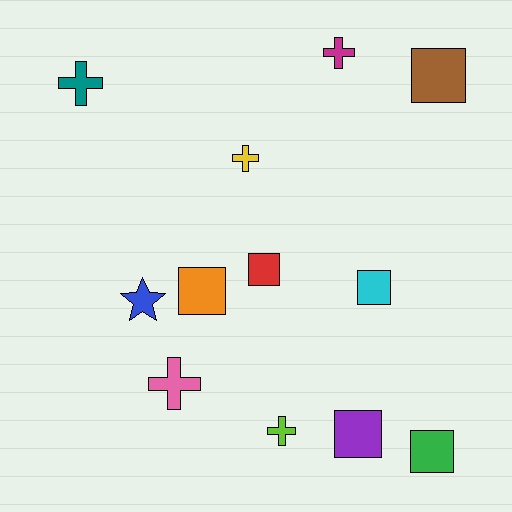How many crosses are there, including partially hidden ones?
There are 5 crosses.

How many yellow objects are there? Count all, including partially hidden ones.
There is 1 yellow object.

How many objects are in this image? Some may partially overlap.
There are 12 objects.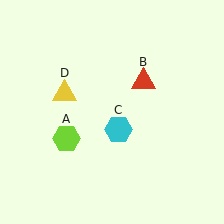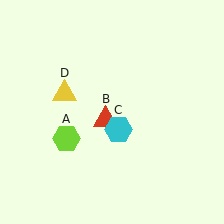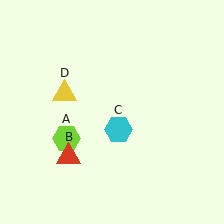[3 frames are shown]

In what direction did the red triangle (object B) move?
The red triangle (object B) moved down and to the left.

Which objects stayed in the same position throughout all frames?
Lime hexagon (object A) and cyan hexagon (object C) and yellow triangle (object D) remained stationary.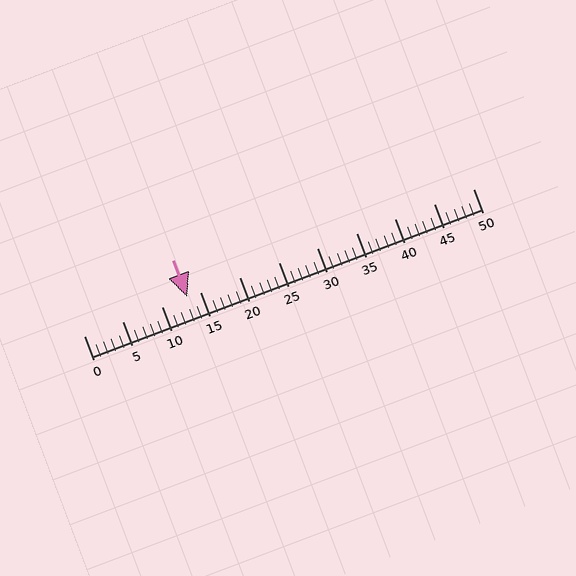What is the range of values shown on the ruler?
The ruler shows values from 0 to 50.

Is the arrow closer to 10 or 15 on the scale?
The arrow is closer to 15.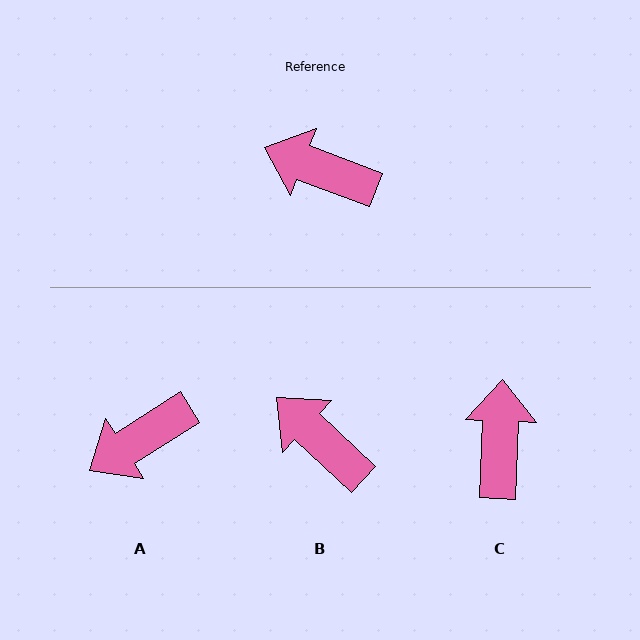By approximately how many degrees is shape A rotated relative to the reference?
Approximately 53 degrees counter-clockwise.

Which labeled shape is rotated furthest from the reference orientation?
C, about 72 degrees away.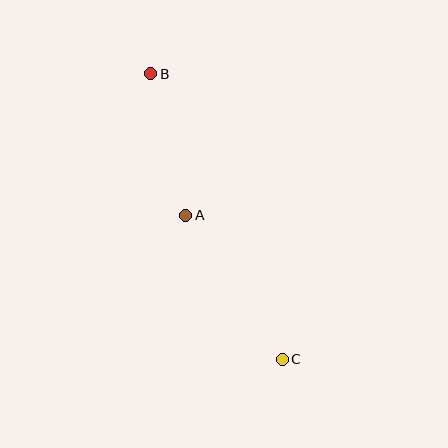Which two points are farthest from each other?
Points B and C are farthest from each other.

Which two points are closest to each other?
Points A and B are closest to each other.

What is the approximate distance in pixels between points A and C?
The distance between A and C is approximately 173 pixels.